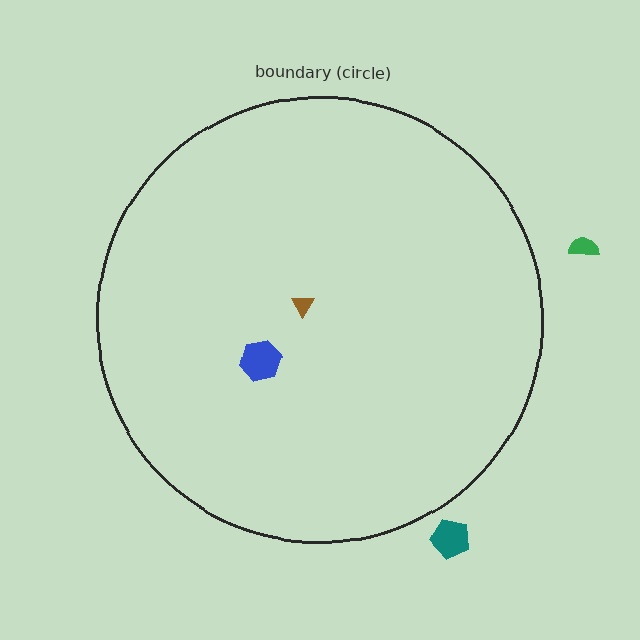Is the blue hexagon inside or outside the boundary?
Inside.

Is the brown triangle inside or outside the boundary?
Inside.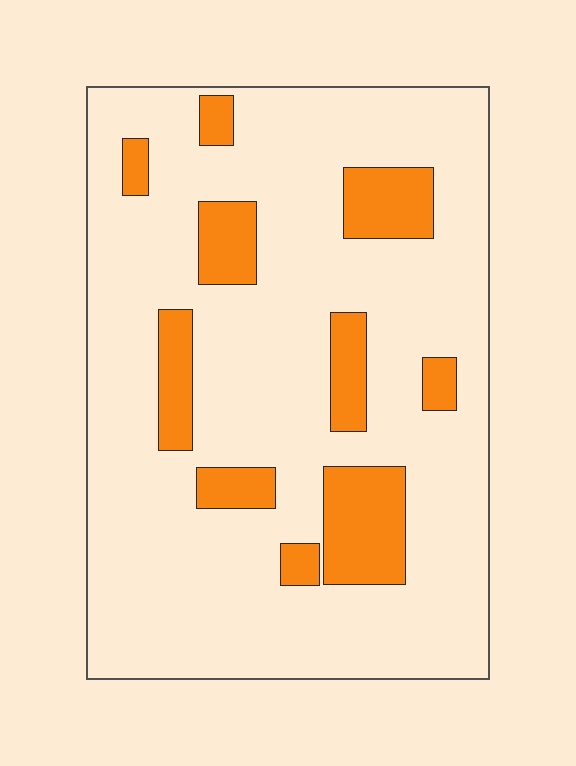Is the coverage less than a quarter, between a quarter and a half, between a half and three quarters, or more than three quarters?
Less than a quarter.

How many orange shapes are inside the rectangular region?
10.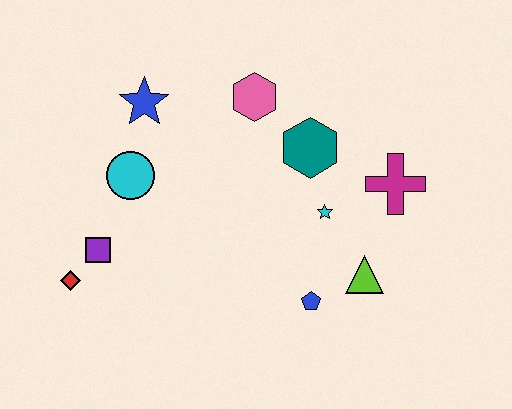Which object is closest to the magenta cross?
The cyan star is closest to the magenta cross.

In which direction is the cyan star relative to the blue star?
The cyan star is to the right of the blue star.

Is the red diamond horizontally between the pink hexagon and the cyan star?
No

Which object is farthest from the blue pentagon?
The blue star is farthest from the blue pentagon.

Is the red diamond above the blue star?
No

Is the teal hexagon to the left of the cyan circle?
No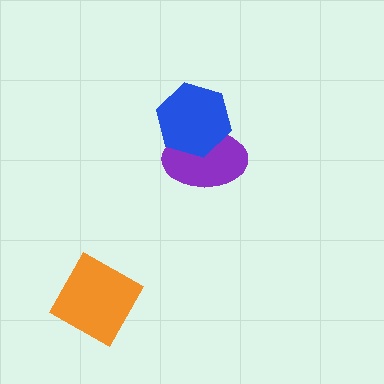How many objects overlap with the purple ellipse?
1 object overlaps with the purple ellipse.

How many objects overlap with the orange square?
0 objects overlap with the orange square.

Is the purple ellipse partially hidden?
Yes, it is partially covered by another shape.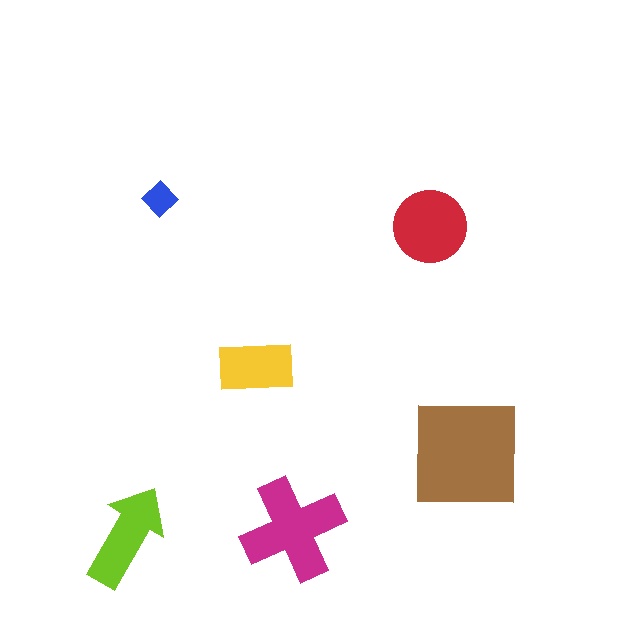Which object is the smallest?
The blue diamond.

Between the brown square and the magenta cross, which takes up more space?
The brown square.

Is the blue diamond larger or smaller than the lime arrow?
Smaller.